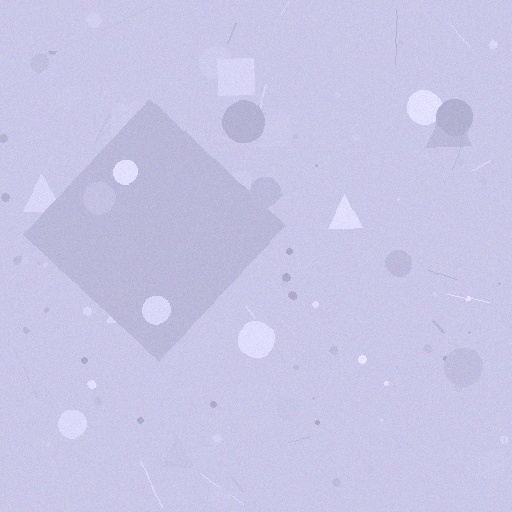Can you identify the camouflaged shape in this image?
The camouflaged shape is a diamond.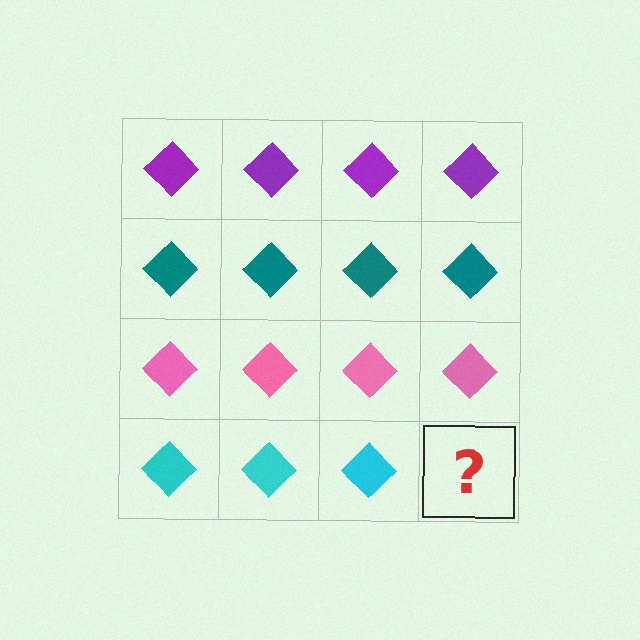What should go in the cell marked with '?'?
The missing cell should contain a cyan diamond.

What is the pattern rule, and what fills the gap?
The rule is that each row has a consistent color. The gap should be filled with a cyan diamond.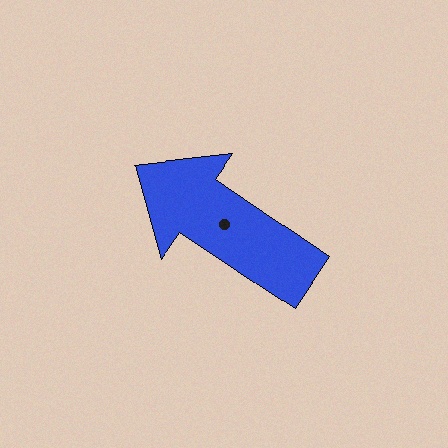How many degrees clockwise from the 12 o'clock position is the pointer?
Approximately 304 degrees.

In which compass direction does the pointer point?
Northwest.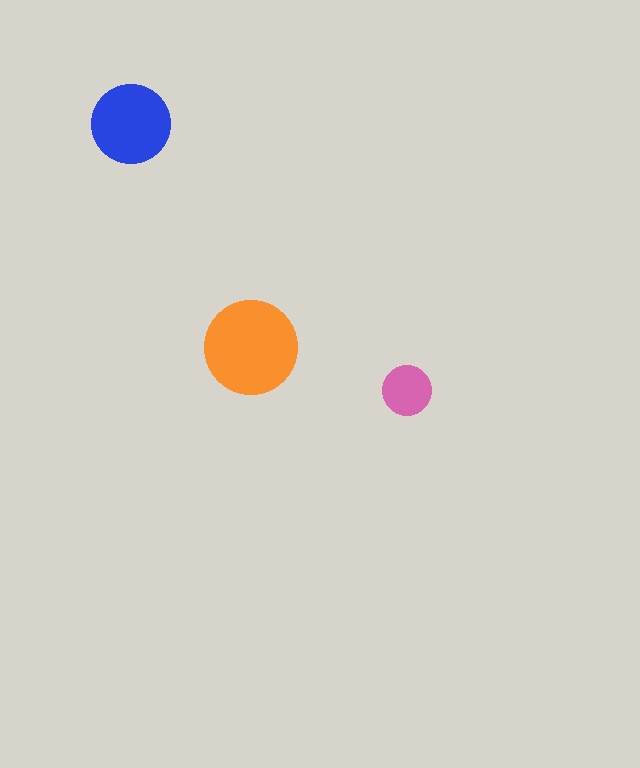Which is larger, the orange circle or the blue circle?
The orange one.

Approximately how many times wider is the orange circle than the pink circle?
About 2 times wider.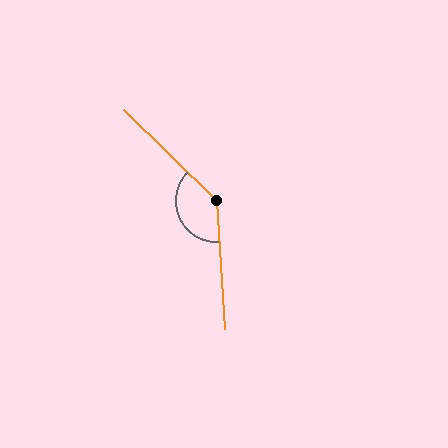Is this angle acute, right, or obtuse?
It is obtuse.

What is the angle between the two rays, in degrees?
Approximately 138 degrees.